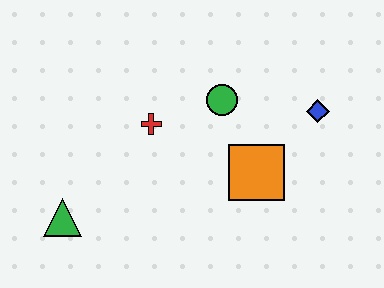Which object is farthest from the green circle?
The green triangle is farthest from the green circle.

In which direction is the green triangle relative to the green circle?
The green triangle is to the left of the green circle.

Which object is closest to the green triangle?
The red cross is closest to the green triangle.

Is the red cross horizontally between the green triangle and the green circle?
Yes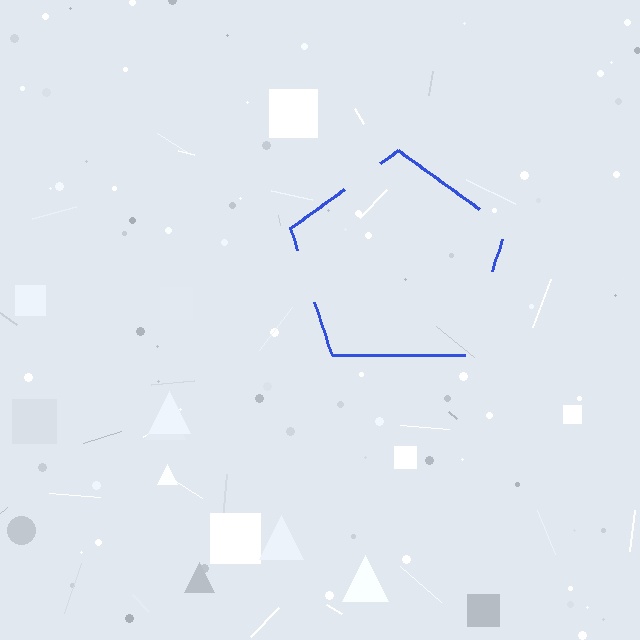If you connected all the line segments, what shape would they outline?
They would outline a pentagon.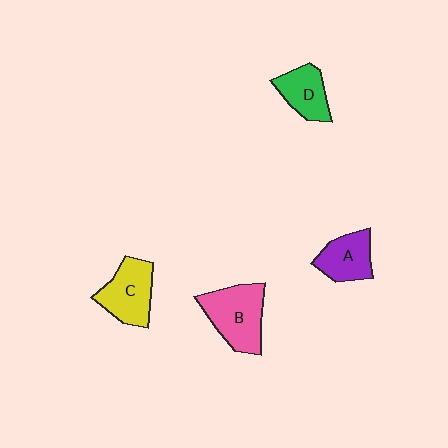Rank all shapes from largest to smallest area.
From largest to smallest: B (pink), C (yellow), A (purple), D (green).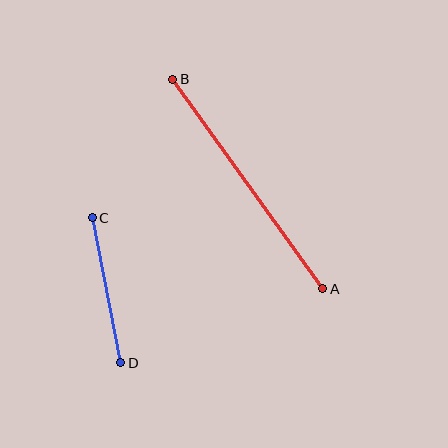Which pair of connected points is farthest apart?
Points A and B are farthest apart.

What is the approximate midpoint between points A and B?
The midpoint is at approximately (248, 184) pixels.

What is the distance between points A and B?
The distance is approximately 258 pixels.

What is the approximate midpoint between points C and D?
The midpoint is at approximately (107, 290) pixels.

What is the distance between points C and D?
The distance is approximately 147 pixels.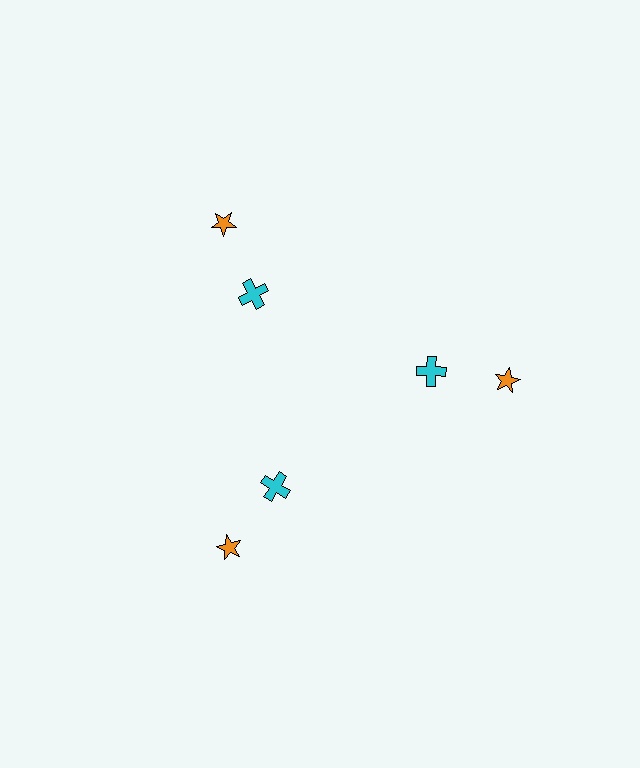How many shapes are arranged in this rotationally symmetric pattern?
There are 6 shapes, arranged in 3 groups of 2.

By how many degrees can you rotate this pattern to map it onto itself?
The pattern maps onto itself every 120 degrees of rotation.